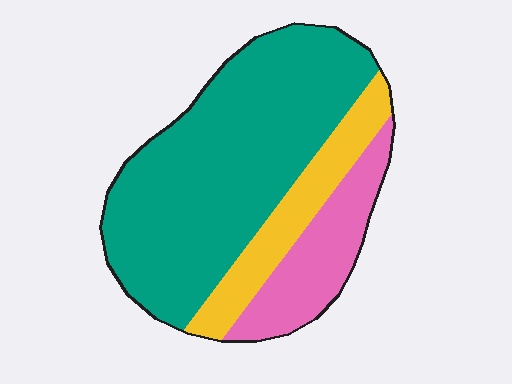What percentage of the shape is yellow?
Yellow takes up between a sixth and a third of the shape.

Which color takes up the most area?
Teal, at roughly 65%.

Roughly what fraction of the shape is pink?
Pink takes up between a sixth and a third of the shape.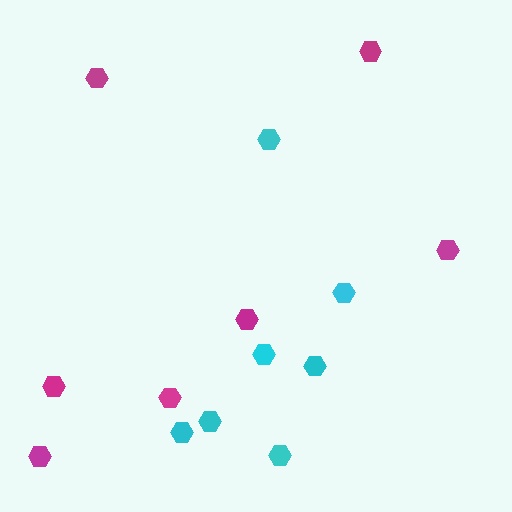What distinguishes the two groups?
There are 2 groups: one group of cyan hexagons (7) and one group of magenta hexagons (7).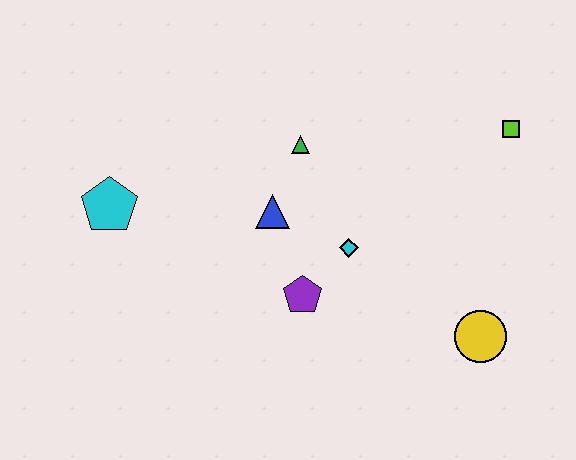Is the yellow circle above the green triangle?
No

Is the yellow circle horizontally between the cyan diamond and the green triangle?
No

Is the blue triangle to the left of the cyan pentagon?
No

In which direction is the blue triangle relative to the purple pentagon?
The blue triangle is above the purple pentagon.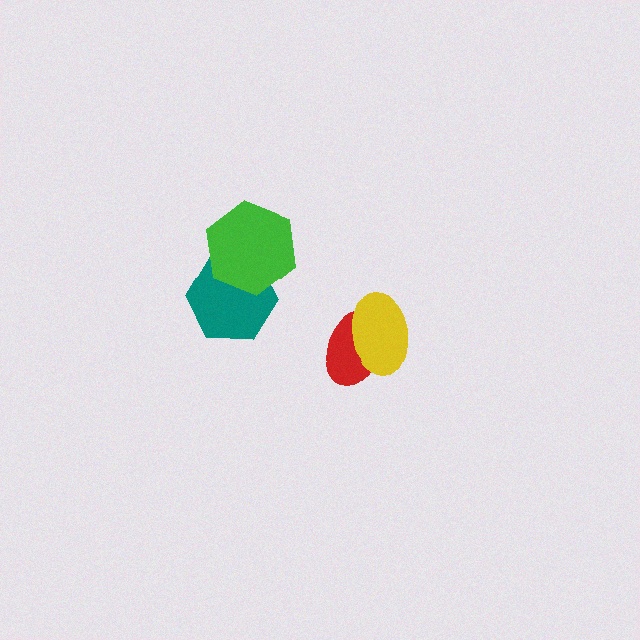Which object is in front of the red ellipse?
The yellow ellipse is in front of the red ellipse.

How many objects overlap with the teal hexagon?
1 object overlaps with the teal hexagon.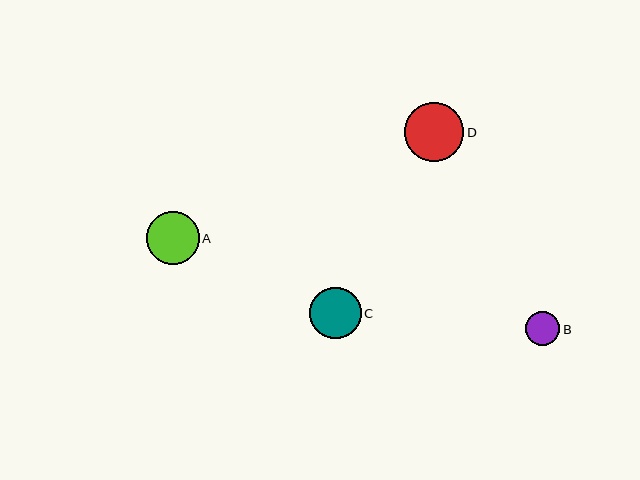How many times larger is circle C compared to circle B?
Circle C is approximately 1.5 times the size of circle B.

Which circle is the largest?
Circle D is the largest with a size of approximately 59 pixels.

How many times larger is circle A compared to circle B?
Circle A is approximately 1.5 times the size of circle B.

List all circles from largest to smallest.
From largest to smallest: D, A, C, B.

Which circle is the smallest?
Circle B is the smallest with a size of approximately 34 pixels.